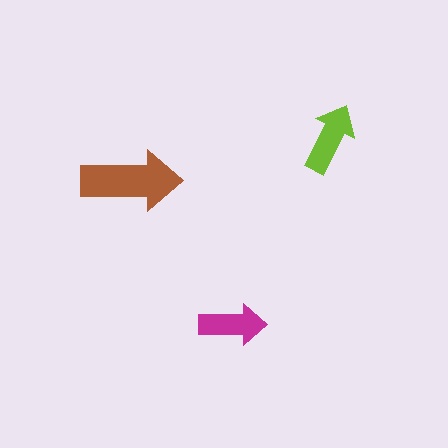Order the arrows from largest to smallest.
the brown one, the lime one, the magenta one.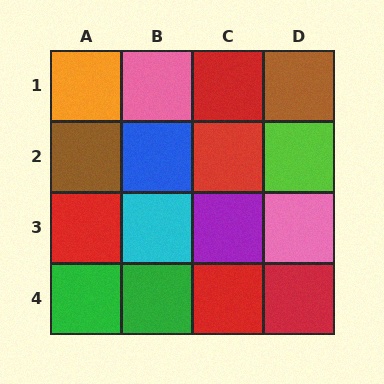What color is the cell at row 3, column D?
Pink.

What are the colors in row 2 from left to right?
Brown, blue, red, lime.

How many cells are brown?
2 cells are brown.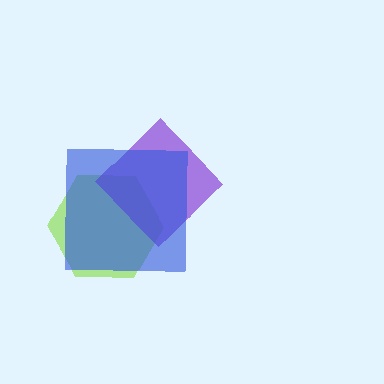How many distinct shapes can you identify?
There are 3 distinct shapes: a lime hexagon, a purple diamond, a blue square.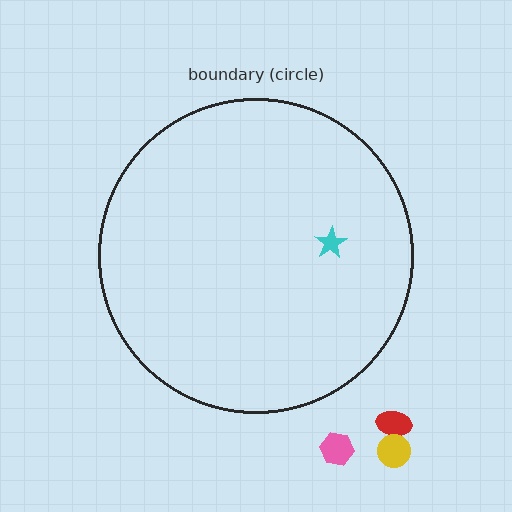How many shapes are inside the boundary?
1 inside, 3 outside.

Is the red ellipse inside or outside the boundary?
Outside.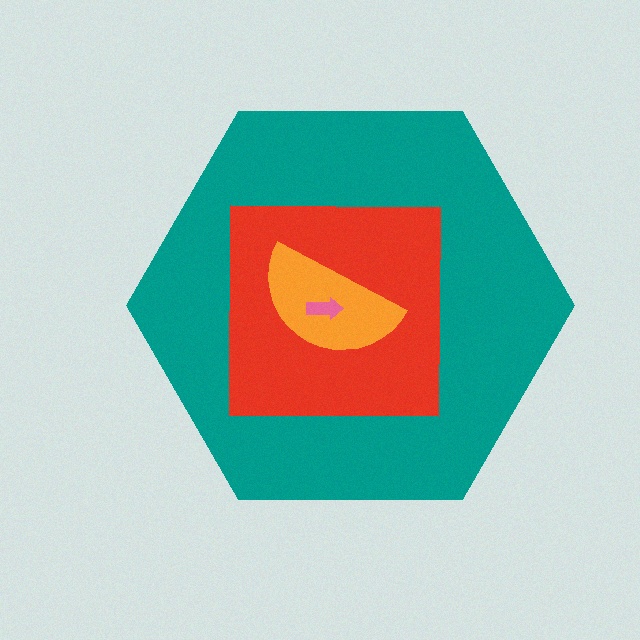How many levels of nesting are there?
4.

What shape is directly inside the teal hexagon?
The red square.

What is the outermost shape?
The teal hexagon.